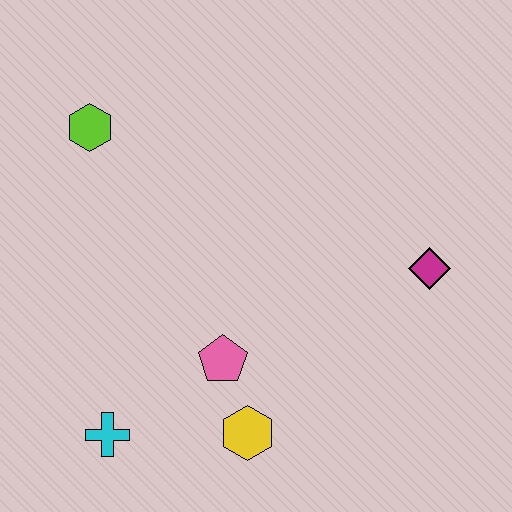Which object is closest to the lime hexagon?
The pink pentagon is closest to the lime hexagon.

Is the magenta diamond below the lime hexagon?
Yes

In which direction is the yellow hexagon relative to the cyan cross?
The yellow hexagon is to the right of the cyan cross.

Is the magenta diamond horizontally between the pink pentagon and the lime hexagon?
No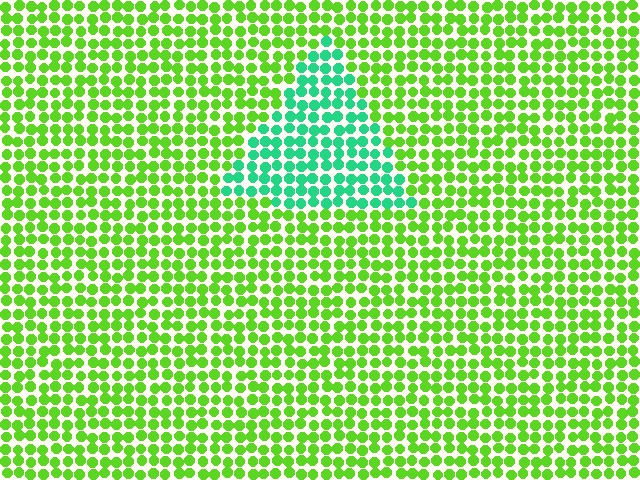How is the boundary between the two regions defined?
The boundary is defined purely by a slight shift in hue (about 52 degrees). Spacing, size, and orientation are identical on both sides.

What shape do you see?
I see a triangle.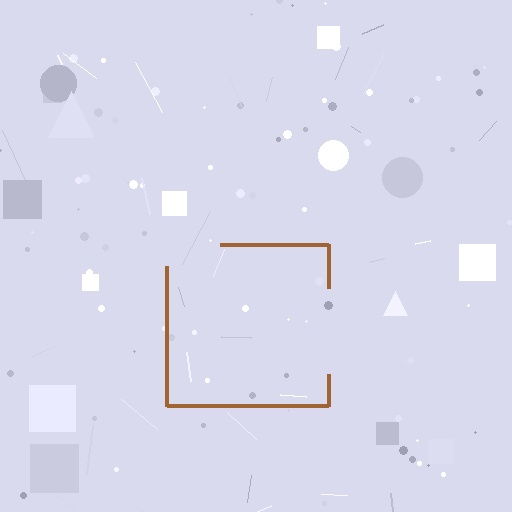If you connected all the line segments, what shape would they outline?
They would outline a square.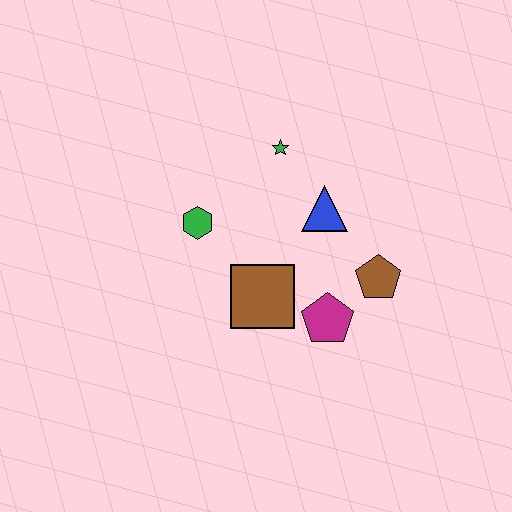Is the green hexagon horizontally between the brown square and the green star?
No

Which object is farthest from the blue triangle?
The green hexagon is farthest from the blue triangle.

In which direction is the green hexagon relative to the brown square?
The green hexagon is above the brown square.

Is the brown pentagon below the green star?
Yes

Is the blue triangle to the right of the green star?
Yes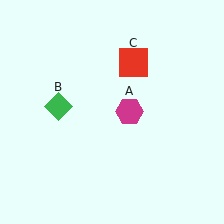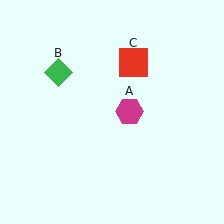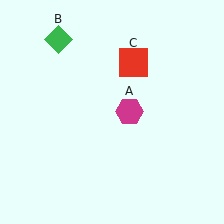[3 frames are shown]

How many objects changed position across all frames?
1 object changed position: green diamond (object B).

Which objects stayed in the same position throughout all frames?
Magenta hexagon (object A) and red square (object C) remained stationary.